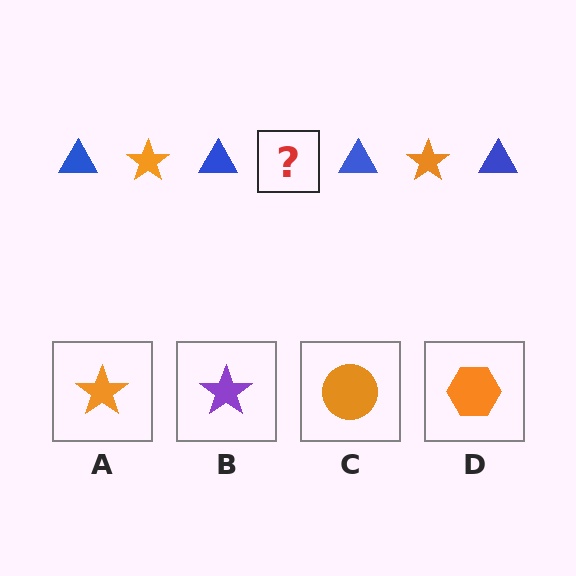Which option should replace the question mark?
Option A.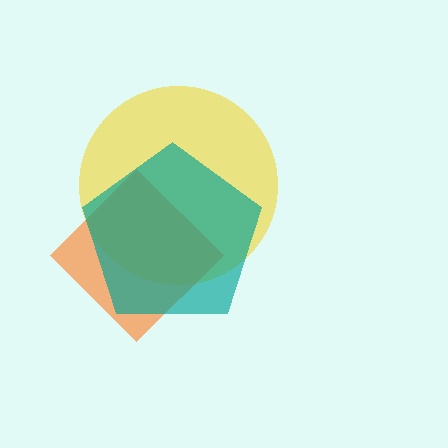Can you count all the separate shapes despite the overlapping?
Yes, there are 3 separate shapes.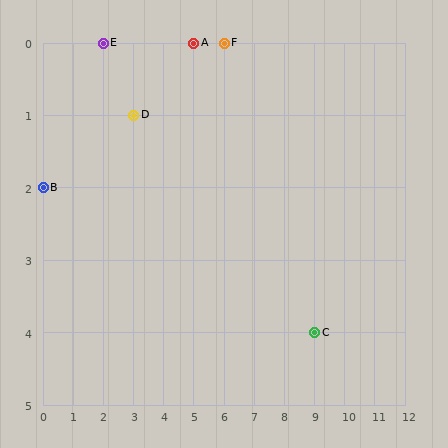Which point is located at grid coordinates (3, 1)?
Point D is at (3, 1).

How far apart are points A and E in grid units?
Points A and E are 3 columns apart.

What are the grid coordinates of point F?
Point F is at grid coordinates (6, 0).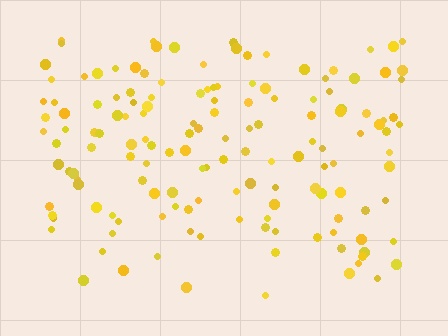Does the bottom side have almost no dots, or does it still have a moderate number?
Still a moderate number, just noticeably fewer than the top.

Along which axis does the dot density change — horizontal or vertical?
Vertical.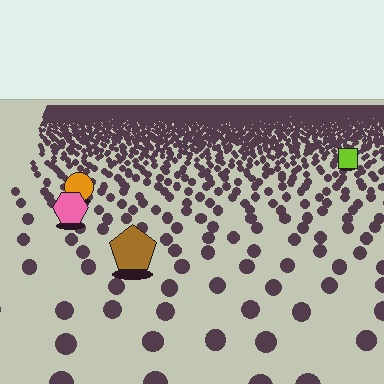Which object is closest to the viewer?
The brown pentagon is closest. The texture marks near it are larger and more spread out.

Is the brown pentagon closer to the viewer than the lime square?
Yes. The brown pentagon is closer — you can tell from the texture gradient: the ground texture is coarser near it.